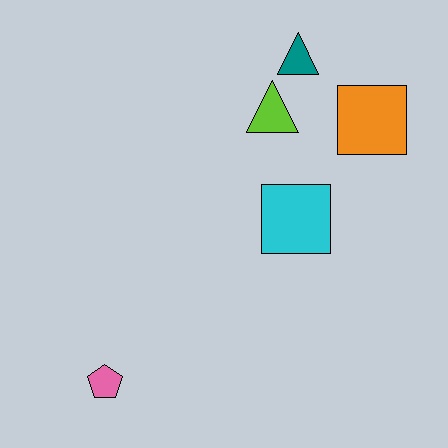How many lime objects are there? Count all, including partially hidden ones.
There is 1 lime object.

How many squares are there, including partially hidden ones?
There are 2 squares.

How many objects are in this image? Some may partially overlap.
There are 5 objects.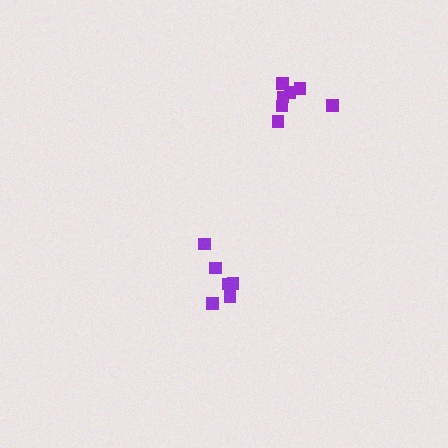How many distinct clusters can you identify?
There are 2 distinct clusters.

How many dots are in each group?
Group 1: 6 dots, Group 2: 7 dots (13 total).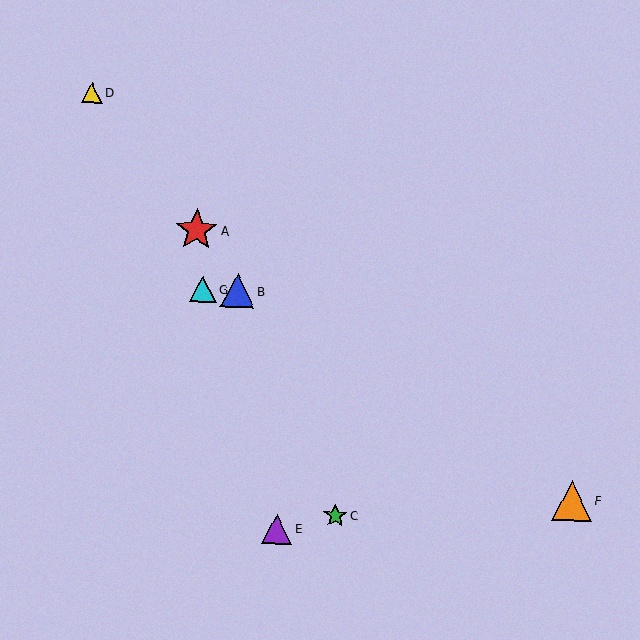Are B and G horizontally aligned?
Yes, both are at y≈291.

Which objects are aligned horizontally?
Objects B, G are aligned horizontally.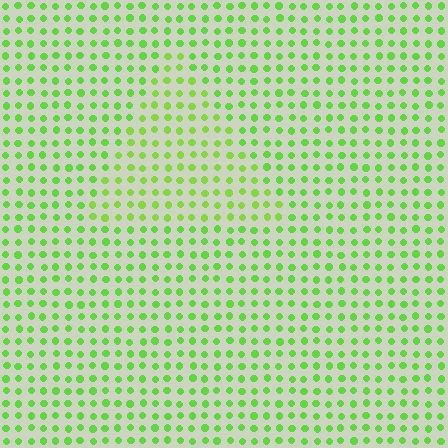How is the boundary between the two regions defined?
The boundary is defined purely by a slight shift in hue (about 14 degrees). Spacing, size, and orientation are identical on both sides.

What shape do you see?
I see a triangle.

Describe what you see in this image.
The image is filled with small lime elements in a uniform arrangement. A triangle-shaped region is visible where the elements are tinted to a slightly different hue, forming a subtle color boundary.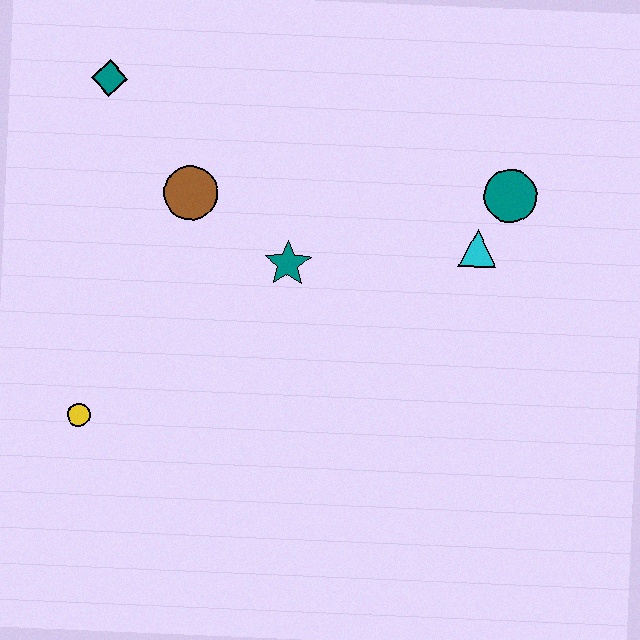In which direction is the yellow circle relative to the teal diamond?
The yellow circle is below the teal diamond.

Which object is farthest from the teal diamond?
The teal circle is farthest from the teal diamond.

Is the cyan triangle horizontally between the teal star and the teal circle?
Yes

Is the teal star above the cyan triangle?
No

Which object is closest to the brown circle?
The teal star is closest to the brown circle.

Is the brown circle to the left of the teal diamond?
No